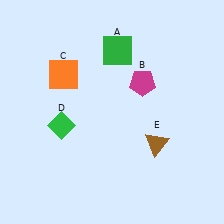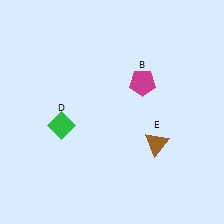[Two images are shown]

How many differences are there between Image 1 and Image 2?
There are 2 differences between the two images.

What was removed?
The orange square (C), the green square (A) were removed in Image 2.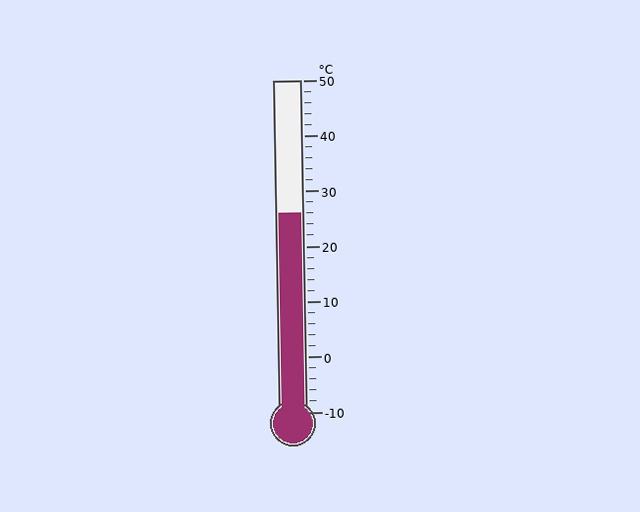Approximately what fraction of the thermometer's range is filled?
The thermometer is filled to approximately 60% of its range.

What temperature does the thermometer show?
The thermometer shows approximately 26°C.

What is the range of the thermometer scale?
The thermometer scale ranges from -10°C to 50°C.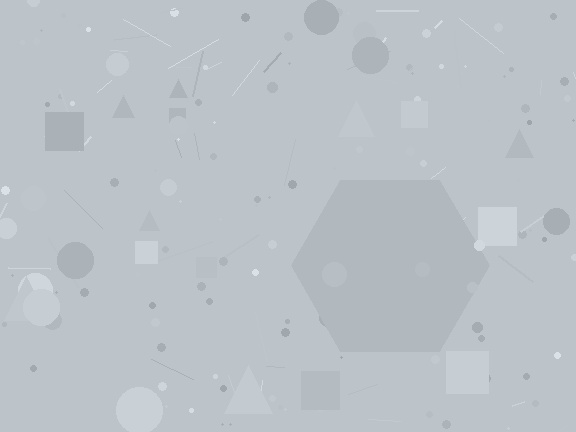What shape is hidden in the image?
A hexagon is hidden in the image.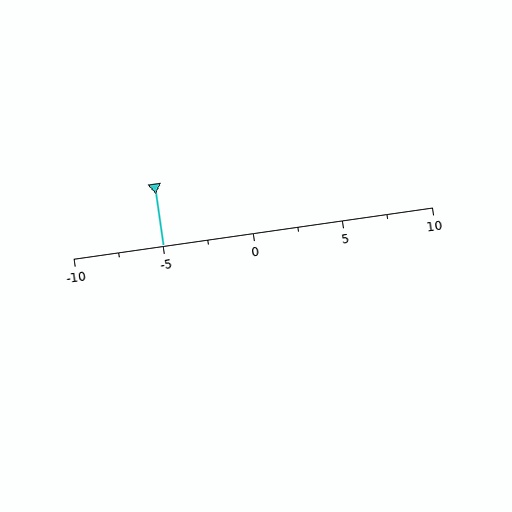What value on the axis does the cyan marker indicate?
The marker indicates approximately -5.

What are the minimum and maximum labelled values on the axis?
The axis runs from -10 to 10.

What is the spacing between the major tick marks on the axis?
The major ticks are spaced 5 apart.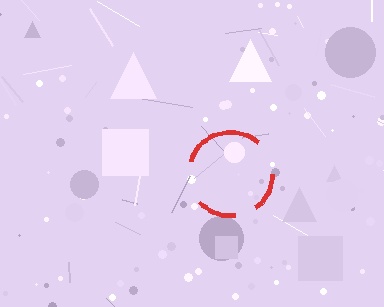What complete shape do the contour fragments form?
The contour fragments form a circle.